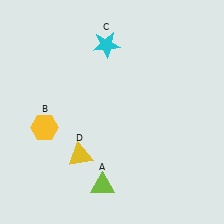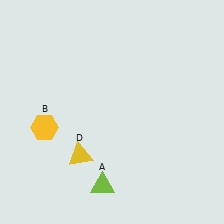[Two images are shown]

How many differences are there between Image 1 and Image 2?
There is 1 difference between the two images.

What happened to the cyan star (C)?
The cyan star (C) was removed in Image 2. It was in the top-left area of Image 1.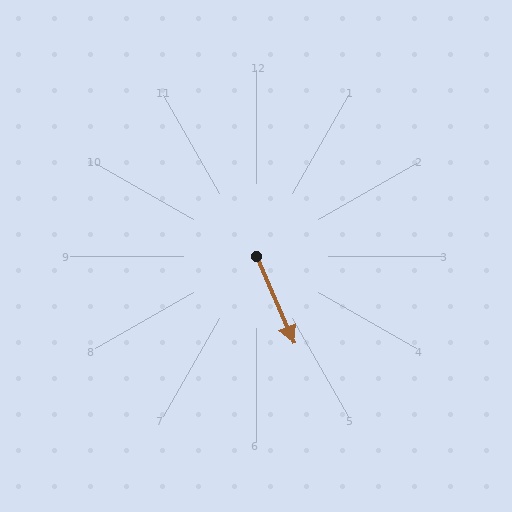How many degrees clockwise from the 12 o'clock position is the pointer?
Approximately 156 degrees.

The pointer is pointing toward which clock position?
Roughly 5 o'clock.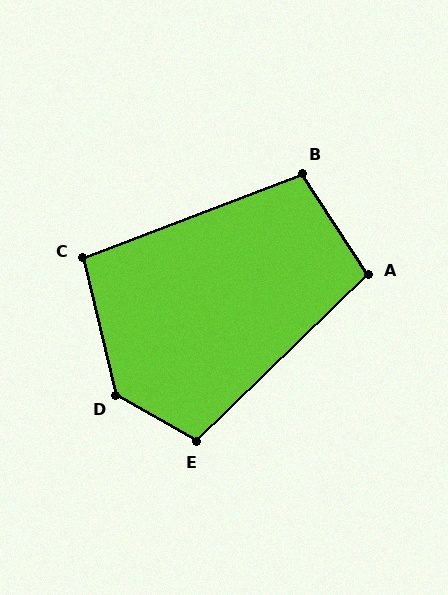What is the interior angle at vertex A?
Approximately 101 degrees (obtuse).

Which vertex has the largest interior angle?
D, at approximately 133 degrees.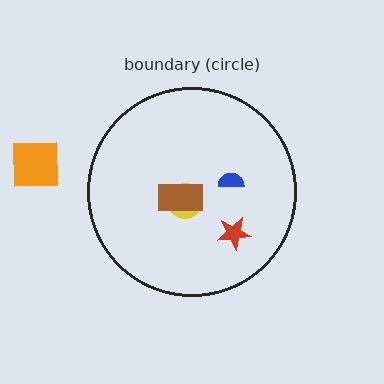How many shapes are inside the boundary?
4 inside, 1 outside.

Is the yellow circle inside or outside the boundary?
Inside.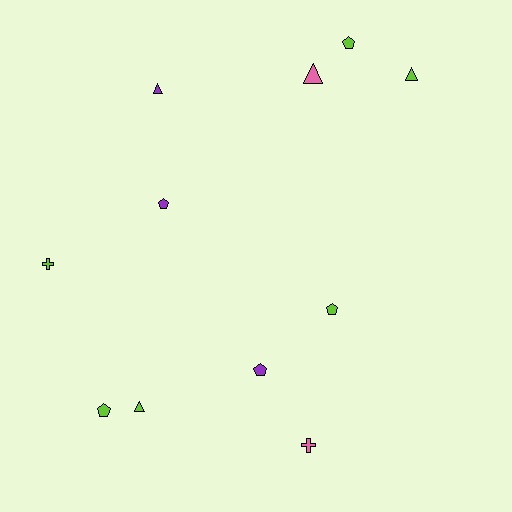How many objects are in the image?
There are 11 objects.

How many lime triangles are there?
There are 2 lime triangles.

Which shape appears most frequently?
Pentagon, with 5 objects.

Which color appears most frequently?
Lime, with 6 objects.